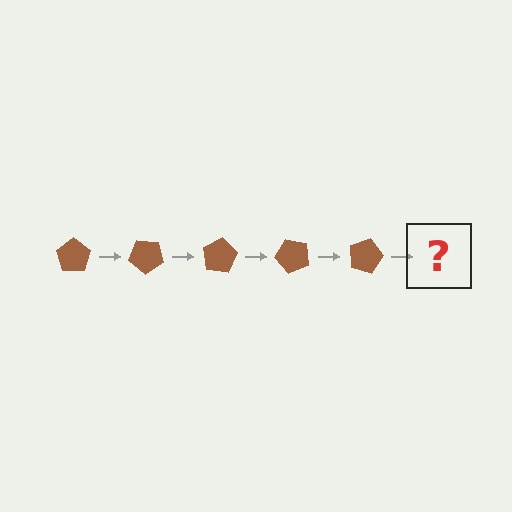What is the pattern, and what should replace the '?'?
The pattern is that the pentagon rotates 40 degrees each step. The '?' should be a brown pentagon rotated 200 degrees.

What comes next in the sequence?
The next element should be a brown pentagon rotated 200 degrees.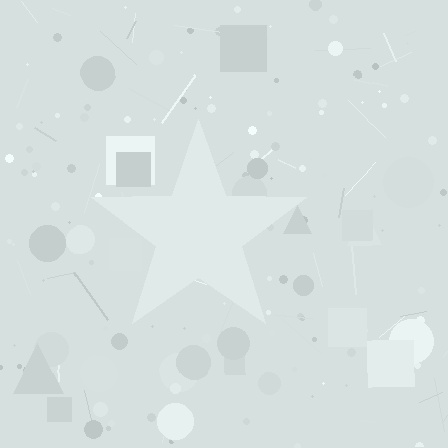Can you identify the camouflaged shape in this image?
The camouflaged shape is a star.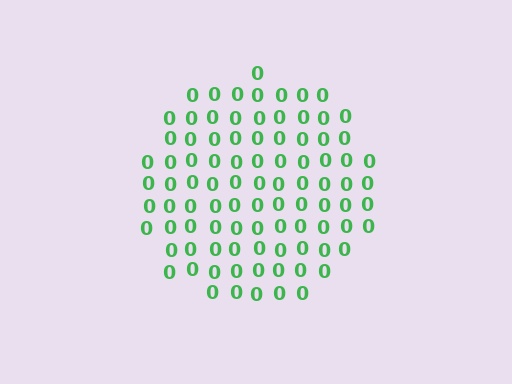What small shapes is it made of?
It is made of small digit 0's.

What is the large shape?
The large shape is a circle.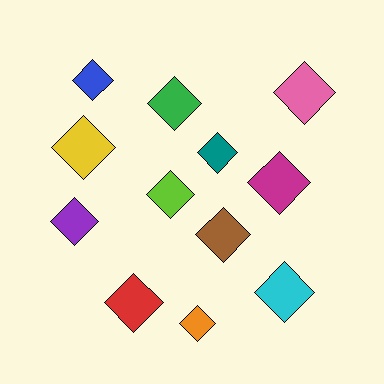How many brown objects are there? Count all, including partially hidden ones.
There is 1 brown object.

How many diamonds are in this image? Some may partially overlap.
There are 12 diamonds.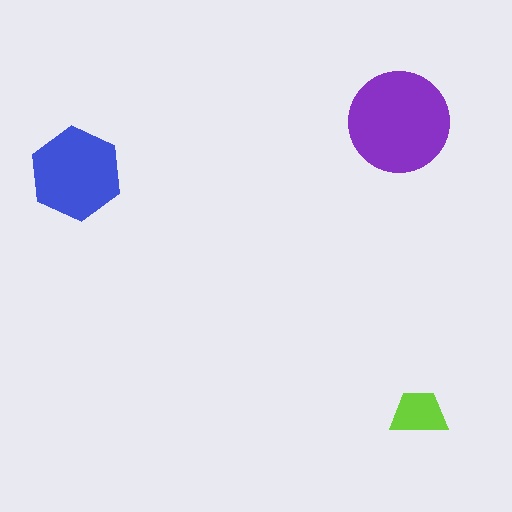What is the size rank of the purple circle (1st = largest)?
1st.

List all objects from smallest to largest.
The lime trapezoid, the blue hexagon, the purple circle.